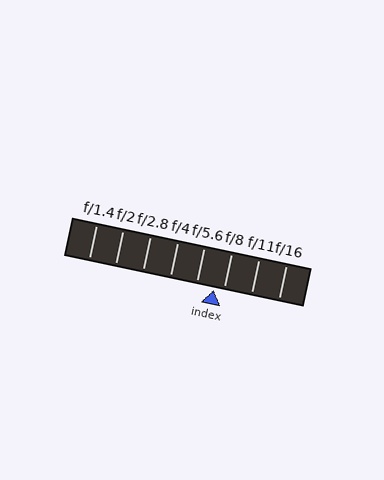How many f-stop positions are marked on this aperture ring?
There are 8 f-stop positions marked.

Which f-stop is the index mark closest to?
The index mark is closest to f/8.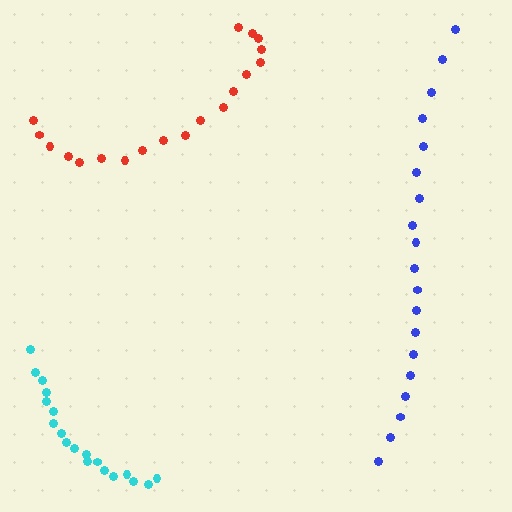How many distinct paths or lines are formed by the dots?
There are 3 distinct paths.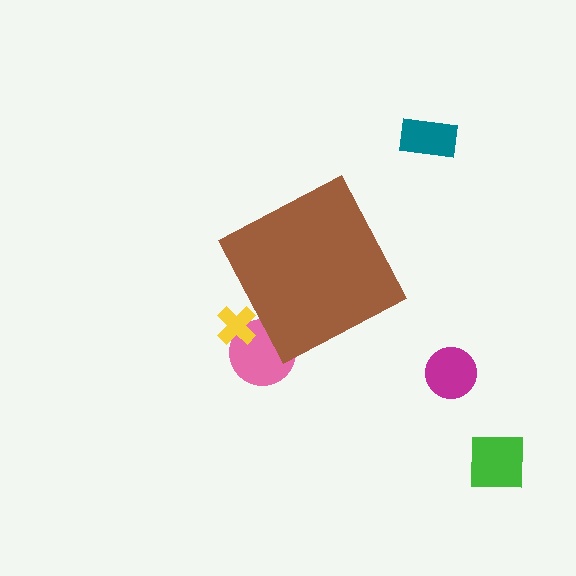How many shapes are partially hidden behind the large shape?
2 shapes are partially hidden.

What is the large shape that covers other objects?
A brown diamond.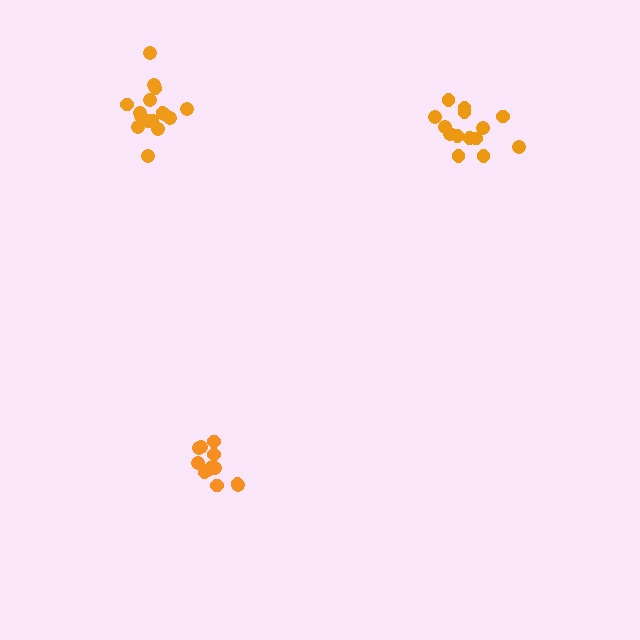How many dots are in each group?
Group 1: 14 dots, Group 2: 16 dots, Group 3: 12 dots (42 total).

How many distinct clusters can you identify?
There are 3 distinct clusters.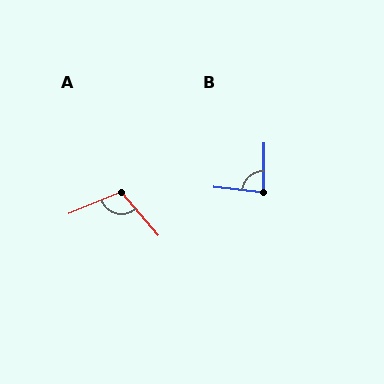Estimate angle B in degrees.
Approximately 85 degrees.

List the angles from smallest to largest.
B (85°), A (109°).